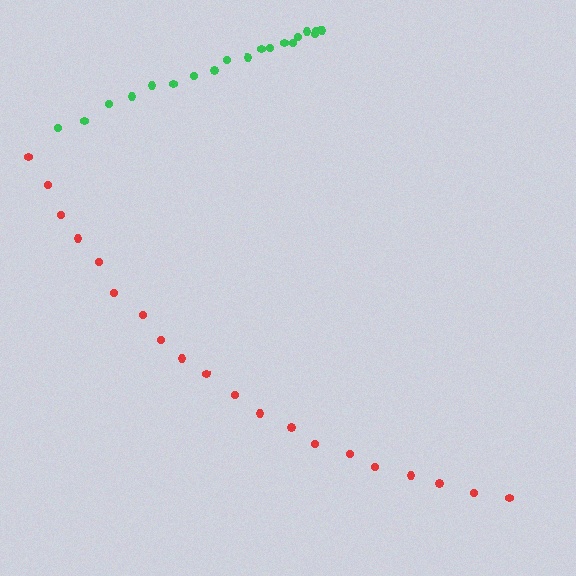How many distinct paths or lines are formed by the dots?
There are 2 distinct paths.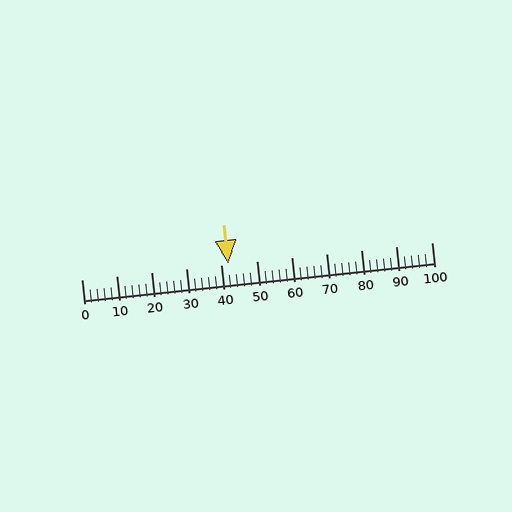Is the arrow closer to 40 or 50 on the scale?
The arrow is closer to 40.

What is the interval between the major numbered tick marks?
The major tick marks are spaced 10 units apart.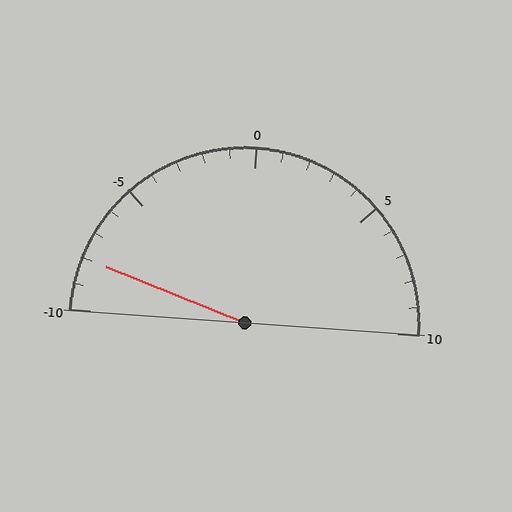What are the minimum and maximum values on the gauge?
The gauge ranges from -10 to 10.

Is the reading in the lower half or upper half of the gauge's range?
The reading is in the lower half of the range (-10 to 10).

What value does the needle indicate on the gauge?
The needle indicates approximately -8.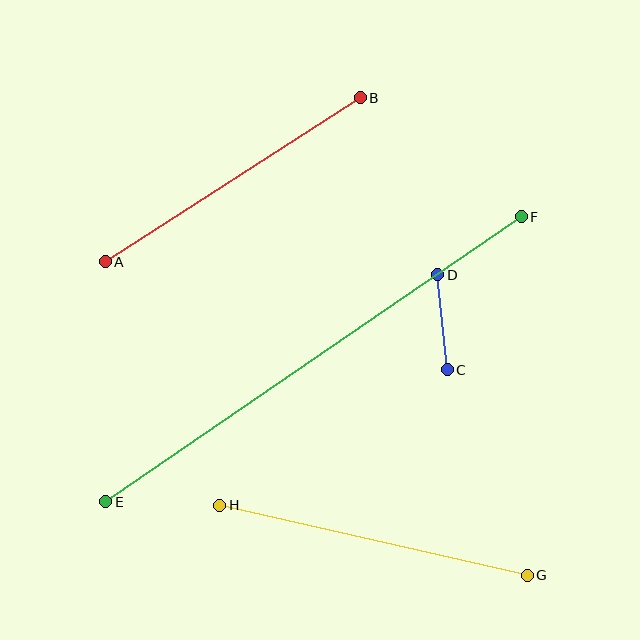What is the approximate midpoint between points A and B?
The midpoint is at approximately (233, 180) pixels.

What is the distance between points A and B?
The distance is approximately 303 pixels.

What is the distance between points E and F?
The distance is approximately 504 pixels.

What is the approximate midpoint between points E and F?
The midpoint is at approximately (314, 359) pixels.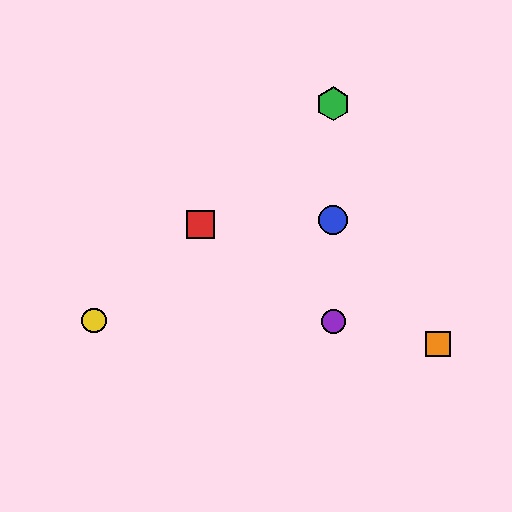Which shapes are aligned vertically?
The blue circle, the green hexagon, the purple circle are aligned vertically.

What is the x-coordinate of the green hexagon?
The green hexagon is at x≈333.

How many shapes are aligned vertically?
3 shapes (the blue circle, the green hexagon, the purple circle) are aligned vertically.